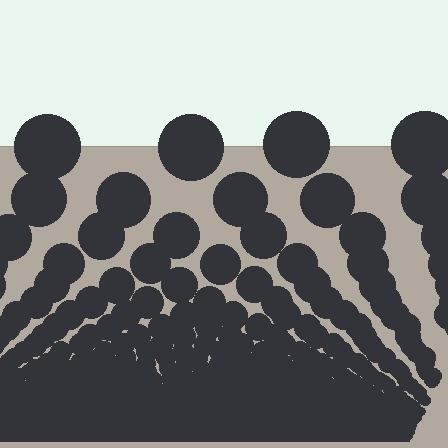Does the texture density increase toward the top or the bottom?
Density increases toward the bottom.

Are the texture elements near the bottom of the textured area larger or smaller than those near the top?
Smaller. The gradient is inverted — elements near the bottom are smaller and denser.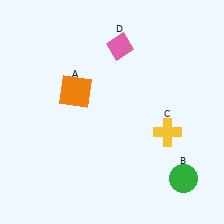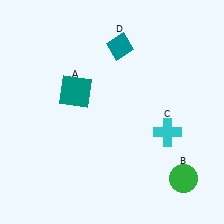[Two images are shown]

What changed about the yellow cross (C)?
In Image 1, C is yellow. In Image 2, it changed to cyan.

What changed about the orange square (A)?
In Image 1, A is orange. In Image 2, it changed to teal.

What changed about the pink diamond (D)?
In Image 1, D is pink. In Image 2, it changed to teal.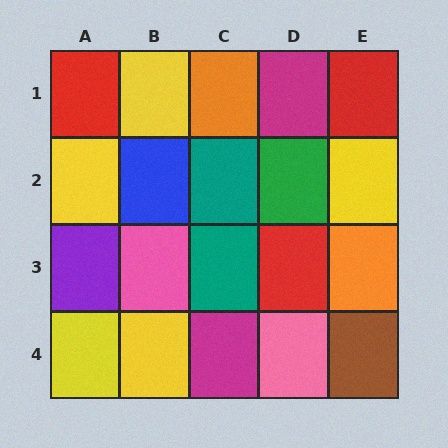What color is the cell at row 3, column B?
Pink.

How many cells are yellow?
5 cells are yellow.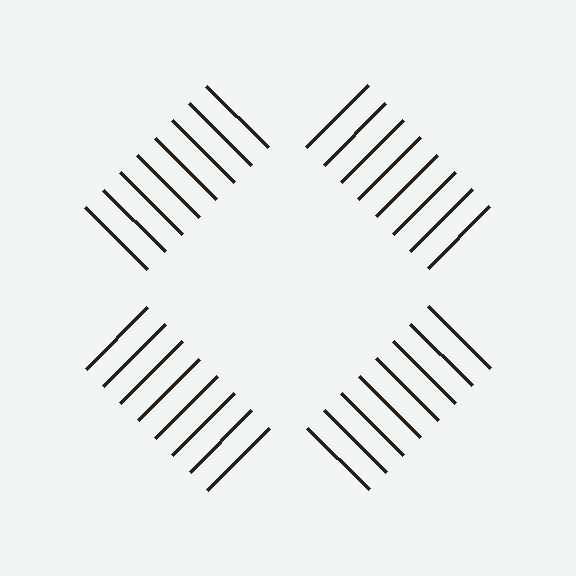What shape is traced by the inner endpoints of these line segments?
An illusory square — the line segments terminate on its edges but no continuous stroke is drawn.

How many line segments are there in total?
32 — 8 along each of the 4 edges.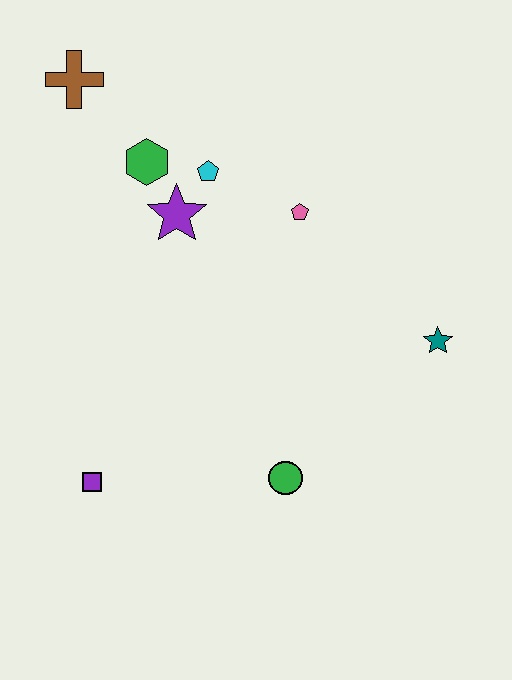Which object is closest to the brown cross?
The green hexagon is closest to the brown cross.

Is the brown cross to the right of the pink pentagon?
No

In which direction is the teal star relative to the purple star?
The teal star is to the right of the purple star.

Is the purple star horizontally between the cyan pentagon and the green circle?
No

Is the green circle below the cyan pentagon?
Yes